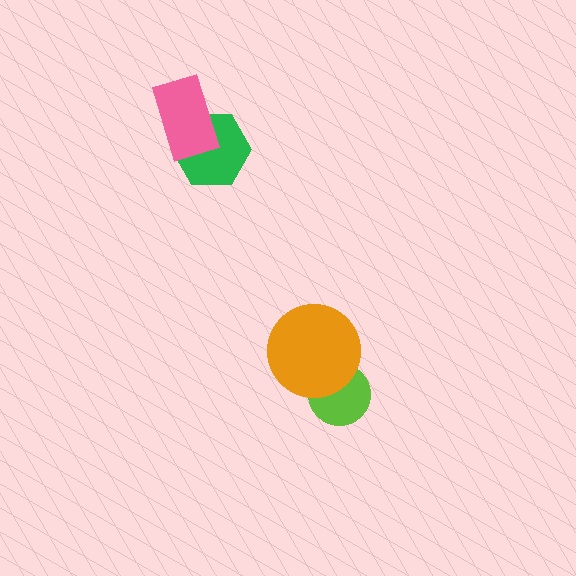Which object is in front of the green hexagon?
The pink rectangle is in front of the green hexagon.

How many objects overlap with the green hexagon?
1 object overlaps with the green hexagon.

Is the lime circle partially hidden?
Yes, it is partially covered by another shape.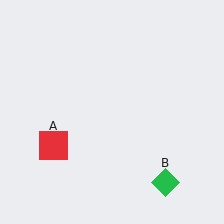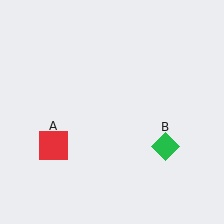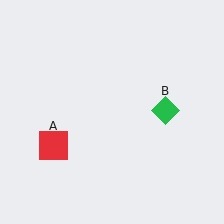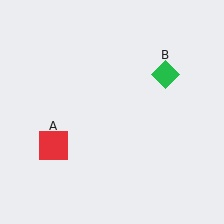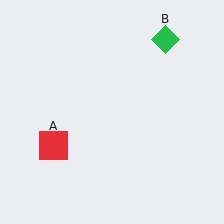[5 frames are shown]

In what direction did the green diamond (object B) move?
The green diamond (object B) moved up.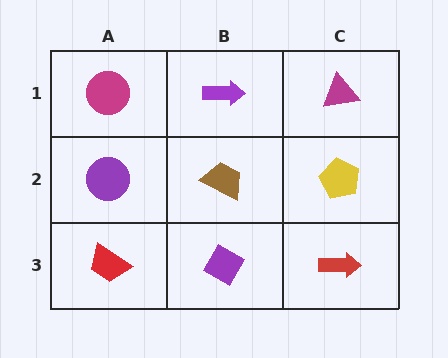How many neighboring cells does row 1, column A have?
2.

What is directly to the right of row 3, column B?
A red arrow.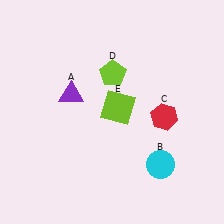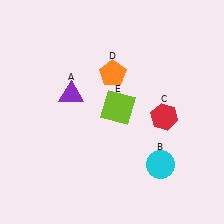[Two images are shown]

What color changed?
The pentagon (D) changed from lime in Image 1 to orange in Image 2.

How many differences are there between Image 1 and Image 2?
There is 1 difference between the two images.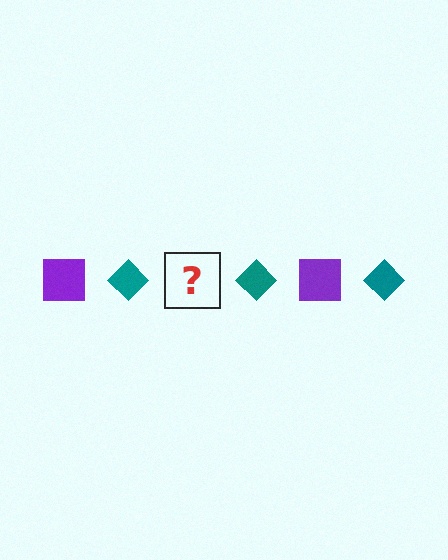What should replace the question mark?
The question mark should be replaced with a purple square.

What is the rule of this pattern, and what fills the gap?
The rule is that the pattern alternates between purple square and teal diamond. The gap should be filled with a purple square.